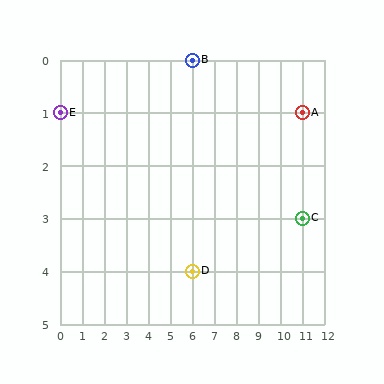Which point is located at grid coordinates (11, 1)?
Point A is at (11, 1).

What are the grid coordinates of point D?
Point D is at grid coordinates (6, 4).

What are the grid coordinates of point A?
Point A is at grid coordinates (11, 1).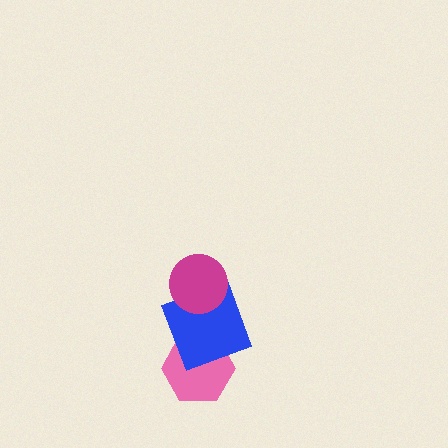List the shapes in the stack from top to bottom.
From top to bottom: the magenta circle, the blue square, the pink hexagon.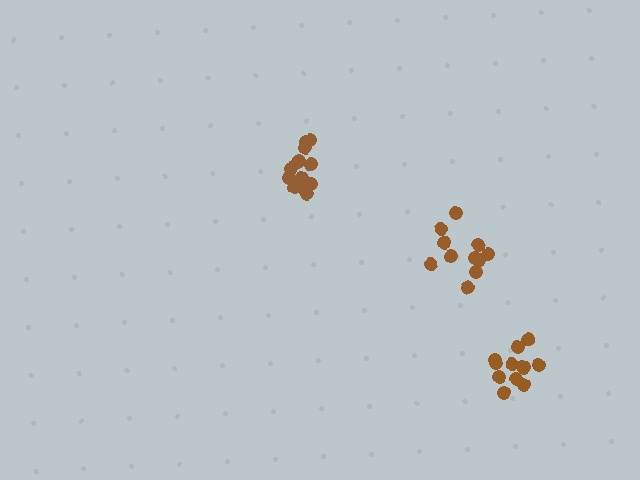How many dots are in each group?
Group 1: 11 dots, Group 2: 13 dots, Group 3: 12 dots (36 total).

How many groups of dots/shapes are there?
There are 3 groups.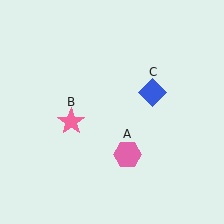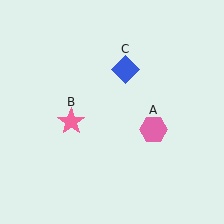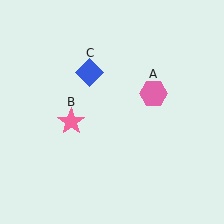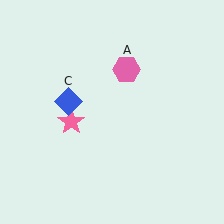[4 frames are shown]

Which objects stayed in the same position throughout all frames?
Pink star (object B) remained stationary.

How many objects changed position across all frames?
2 objects changed position: pink hexagon (object A), blue diamond (object C).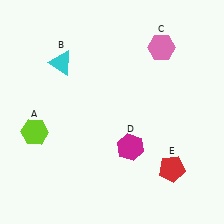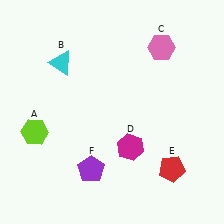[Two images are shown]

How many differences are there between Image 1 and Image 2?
There is 1 difference between the two images.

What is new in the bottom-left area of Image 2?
A purple pentagon (F) was added in the bottom-left area of Image 2.